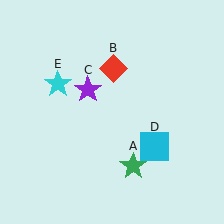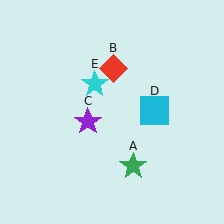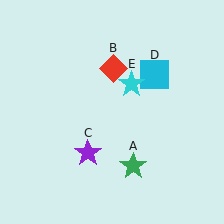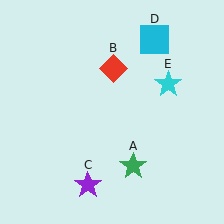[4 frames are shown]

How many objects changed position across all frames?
3 objects changed position: purple star (object C), cyan square (object D), cyan star (object E).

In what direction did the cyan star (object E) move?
The cyan star (object E) moved right.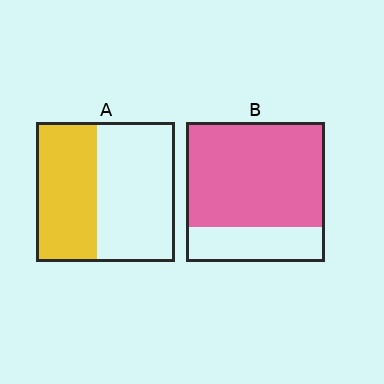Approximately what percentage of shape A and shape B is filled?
A is approximately 45% and B is approximately 75%.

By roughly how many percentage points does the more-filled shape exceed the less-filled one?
By roughly 30 percentage points (B over A).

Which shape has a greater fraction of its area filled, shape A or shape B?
Shape B.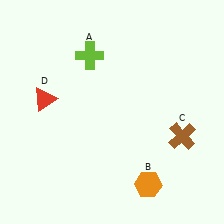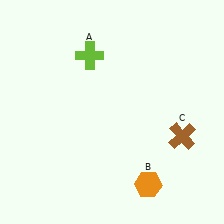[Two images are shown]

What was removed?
The red triangle (D) was removed in Image 2.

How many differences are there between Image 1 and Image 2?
There is 1 difference between the two images.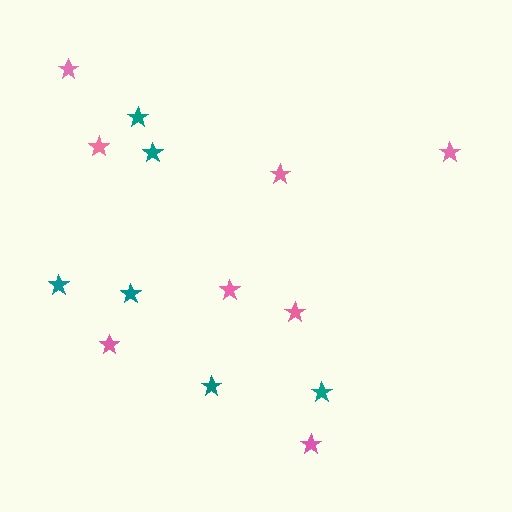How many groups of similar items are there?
There are 2 groups: one group of pink stars (8) and one group of teal stars (6).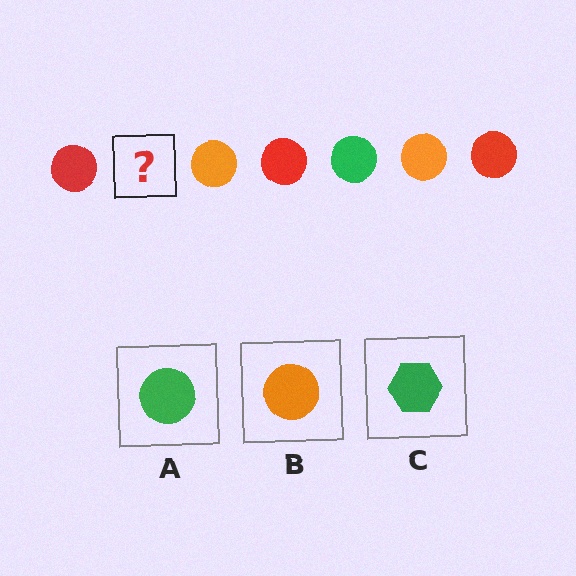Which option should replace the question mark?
Option A.